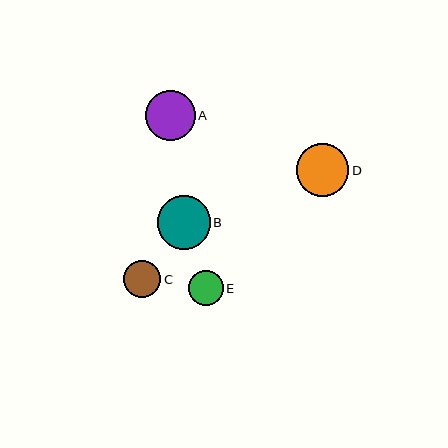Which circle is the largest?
Circle B is the largest with a size of approximately 53 pixels.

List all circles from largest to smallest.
From largest to smallest: B, D, A, C, E.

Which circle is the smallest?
Circle E is the smallest with a size of approximately 35 pixels.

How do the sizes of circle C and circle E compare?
Circle C and circle E are approximately the same size.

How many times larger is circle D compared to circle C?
Circle D is approximately 1.4 times the size of circle C.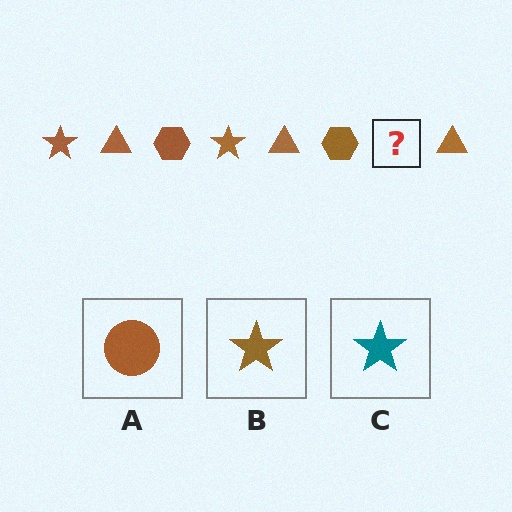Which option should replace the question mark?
Option B.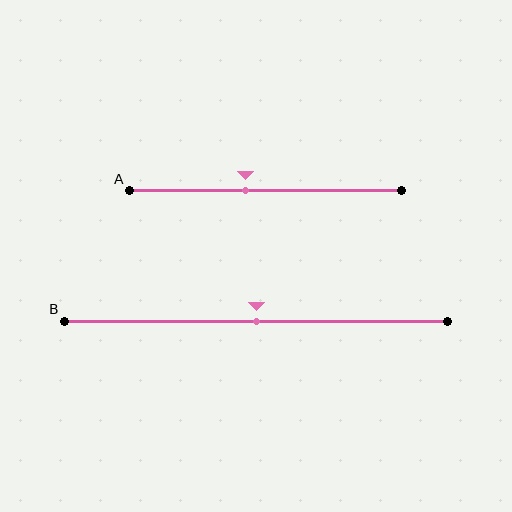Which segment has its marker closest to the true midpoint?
Segment B has its marker closest to the true midpoint.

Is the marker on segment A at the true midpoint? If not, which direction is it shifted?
No, the marker on segment A is shifted to the left by about 7% of the segment length.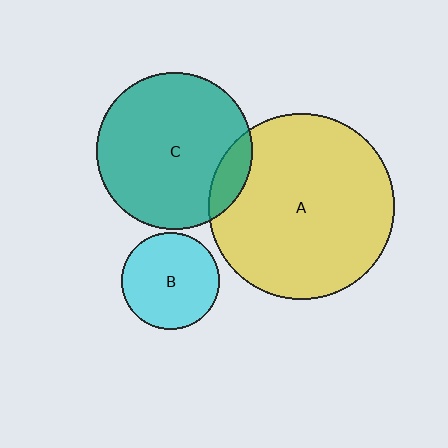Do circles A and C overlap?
Yes.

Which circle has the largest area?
Circle A (yellow).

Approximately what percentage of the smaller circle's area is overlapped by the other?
Approximately 10%.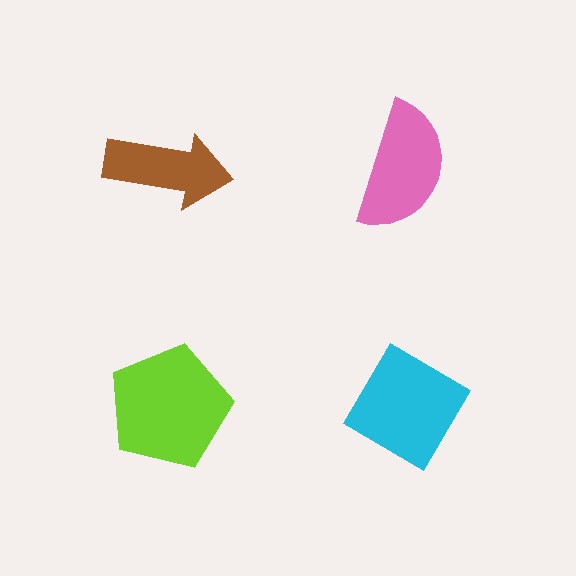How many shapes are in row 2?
2 shapes.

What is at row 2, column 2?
A cyan diamond.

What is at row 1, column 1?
A brown arrow.